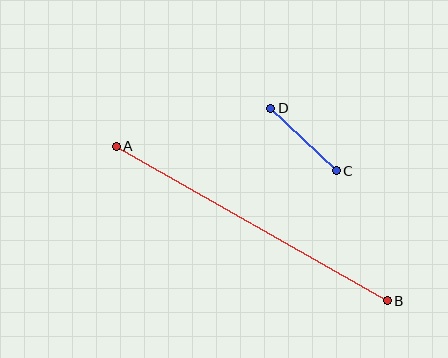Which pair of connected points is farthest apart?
Points A and B are farthest apart.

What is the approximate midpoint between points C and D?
The midpoint is at approximately (304, 140) pixels.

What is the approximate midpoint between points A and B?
The midpoint is at approximately (252, 224) pixels.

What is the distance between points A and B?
The distance is approximately 312 pixels.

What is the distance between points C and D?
The distance is approximately 91 pixels.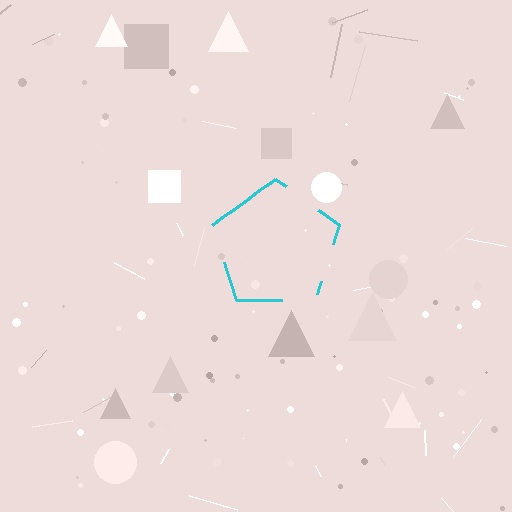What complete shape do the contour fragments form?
The contour fragments form a pentagon.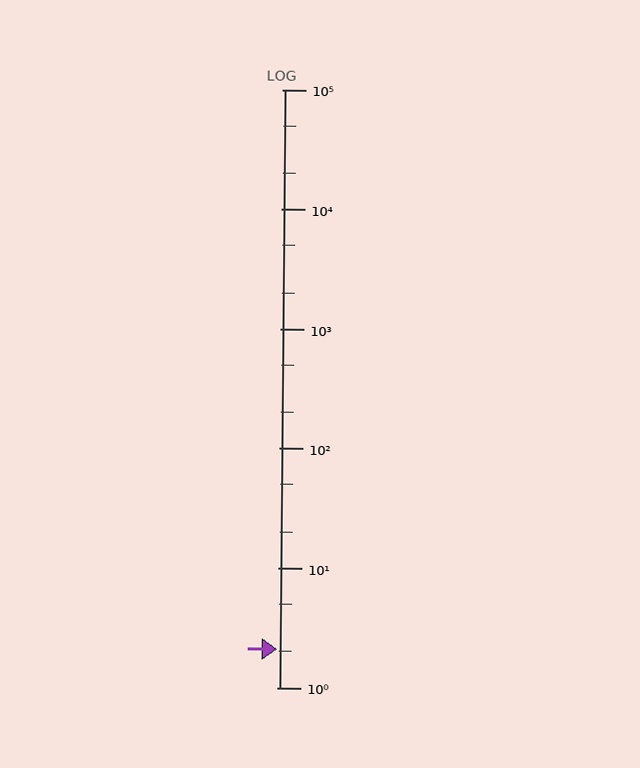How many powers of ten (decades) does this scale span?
The scale spans 5 decades, from 1 to 100000.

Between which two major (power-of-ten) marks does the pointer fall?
The pointer is between 1 and 10.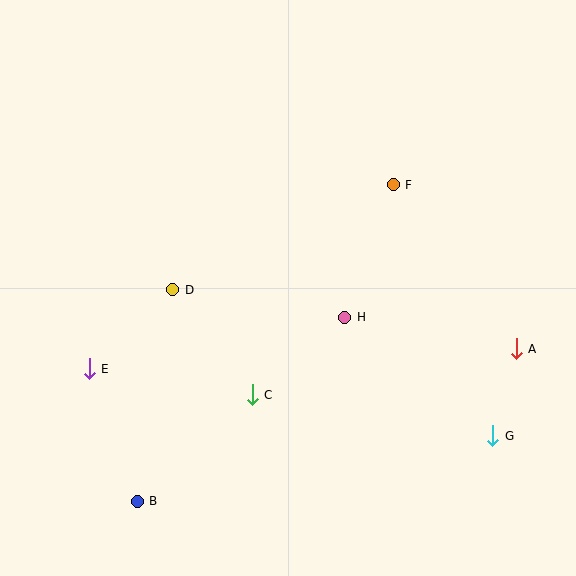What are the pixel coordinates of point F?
Point F is at (393, 185).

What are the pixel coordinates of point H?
Point H is at (345, 317).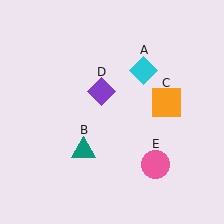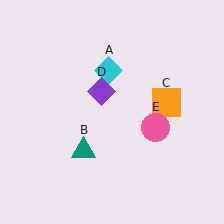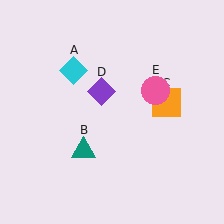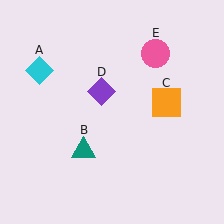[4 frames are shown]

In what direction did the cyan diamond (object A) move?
The cyan diamond (object A) moved left.